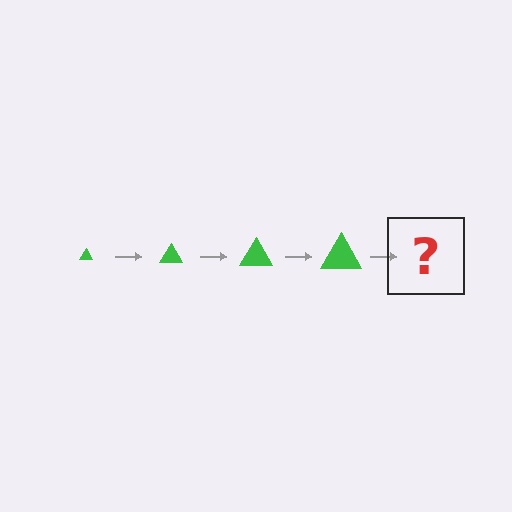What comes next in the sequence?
The next element should be a green triangle, larger than the previous one.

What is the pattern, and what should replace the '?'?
The pattern is that the triangle gets progressively larger each step. The '?' should be a green triangle, larger than the previous one.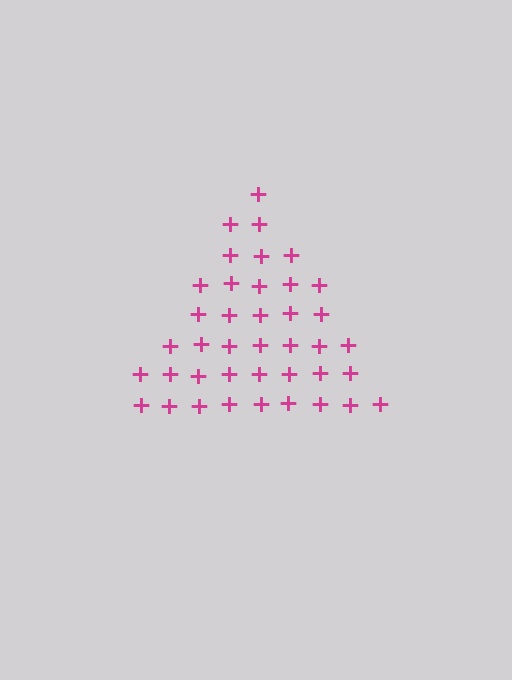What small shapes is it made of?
It is made of small plus signs.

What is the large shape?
The large shape is a triangle.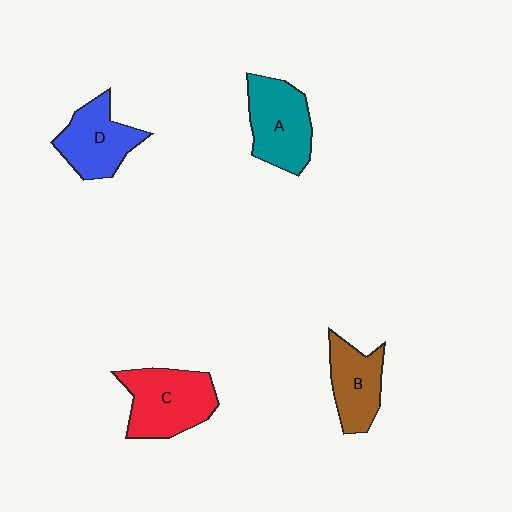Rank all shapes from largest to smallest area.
From largest to smallest: C (red), A (teal), D (blue), B (brown).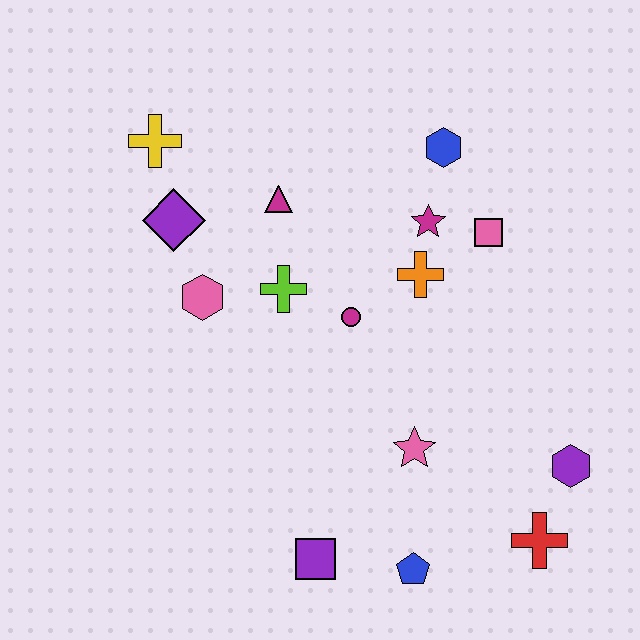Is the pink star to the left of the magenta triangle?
No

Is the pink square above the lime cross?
Yes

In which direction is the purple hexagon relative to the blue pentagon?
The purple hexagon is to the right of the blue pentagon.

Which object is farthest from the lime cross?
The red cross is farthest from the lime cross.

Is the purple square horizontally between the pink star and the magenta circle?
No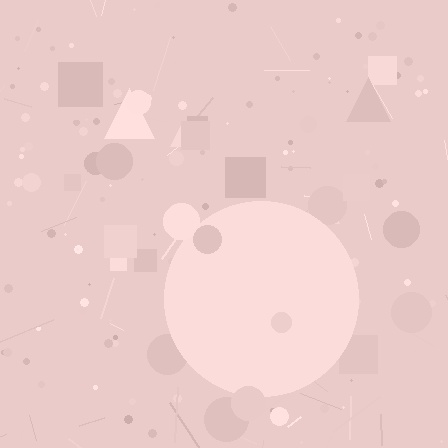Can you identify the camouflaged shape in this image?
The camouflaged shape is a circle.